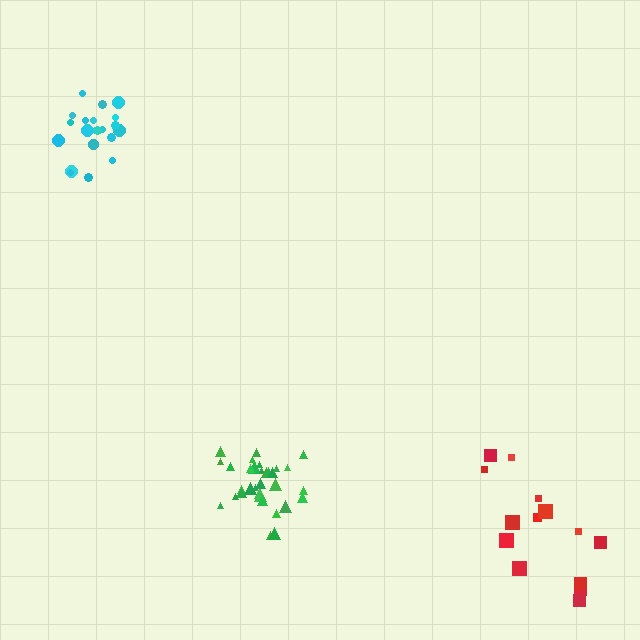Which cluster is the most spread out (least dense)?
Red.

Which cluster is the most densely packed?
Green.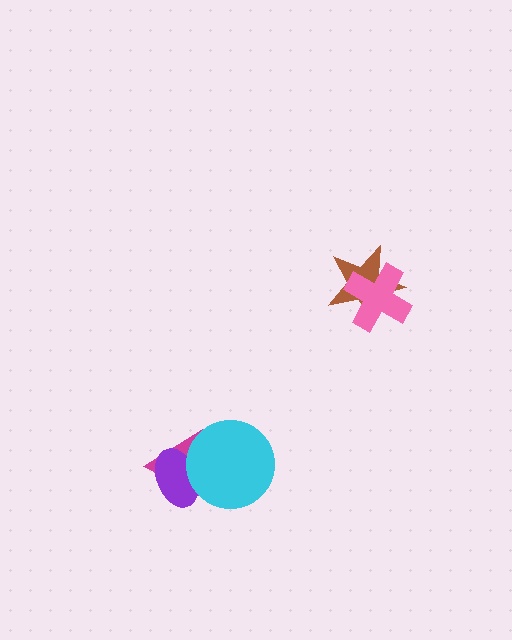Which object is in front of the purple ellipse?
The cyan circle is in front of the purple ellipse.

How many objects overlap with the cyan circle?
2 objects overlap with the cyan circle.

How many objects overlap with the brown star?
1 object overlaps with the brown star.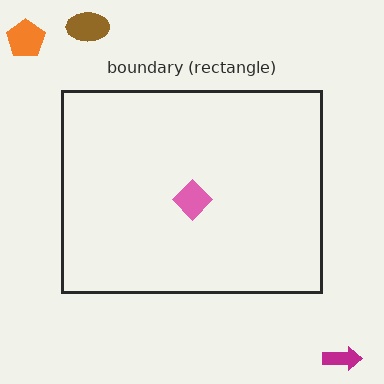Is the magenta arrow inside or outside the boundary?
Outside.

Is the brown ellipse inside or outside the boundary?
Outside.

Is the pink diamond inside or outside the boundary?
Inside.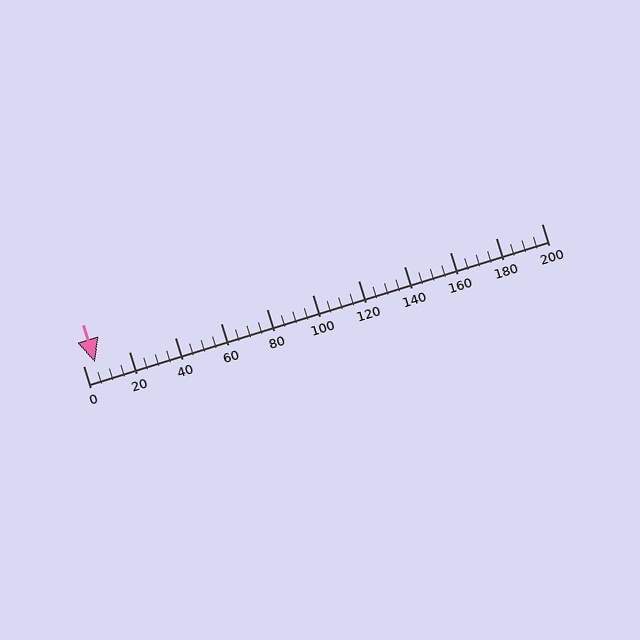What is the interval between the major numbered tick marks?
The major tick marks are spaced 20 units apart.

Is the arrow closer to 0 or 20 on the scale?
The arrow is closer to 0.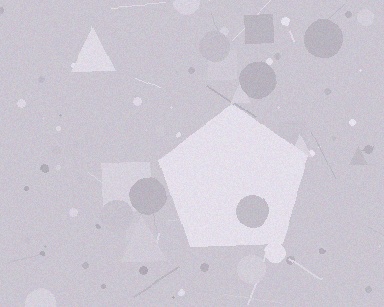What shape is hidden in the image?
A pentagon is hidden in the image.